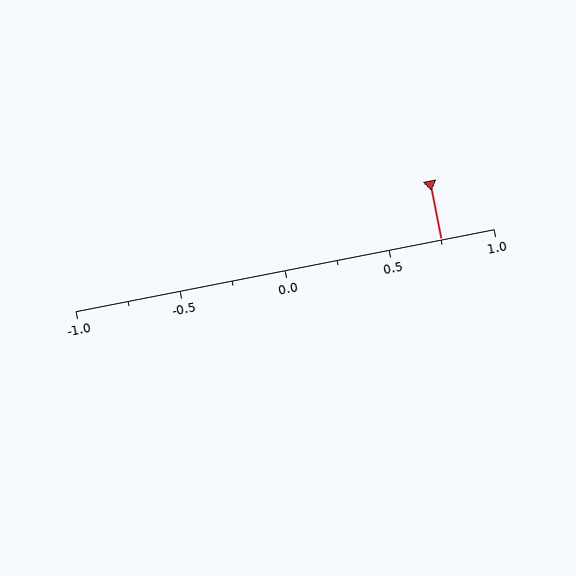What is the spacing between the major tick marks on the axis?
The major ticks are spaced 0.5 apart.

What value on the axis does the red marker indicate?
The marker indicates approximately 0.75.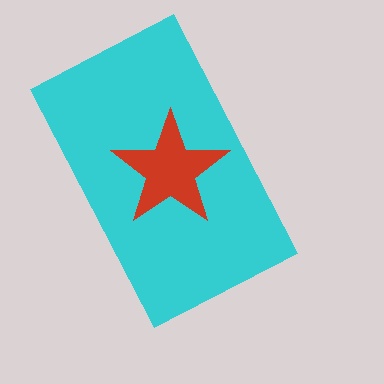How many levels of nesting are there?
2.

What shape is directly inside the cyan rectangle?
The red star.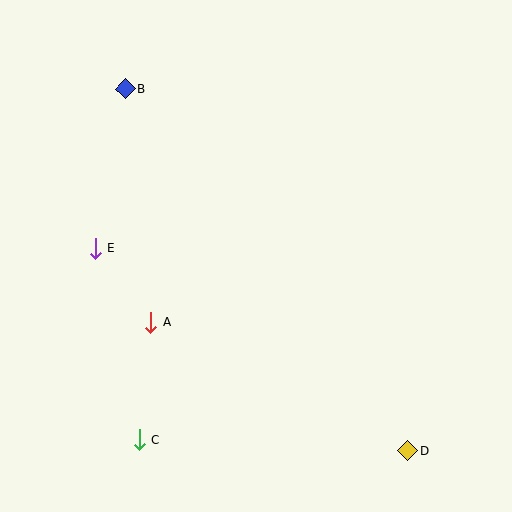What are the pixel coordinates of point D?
Point D is at (408, 451).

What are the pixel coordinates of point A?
Point A is at (151, 322).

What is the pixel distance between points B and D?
The distance between B and D is 459 pixels.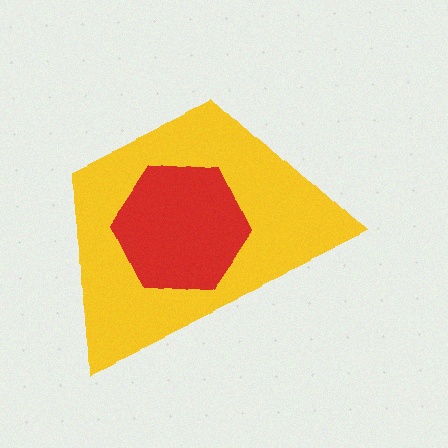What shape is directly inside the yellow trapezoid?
The red hexagon.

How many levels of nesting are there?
2.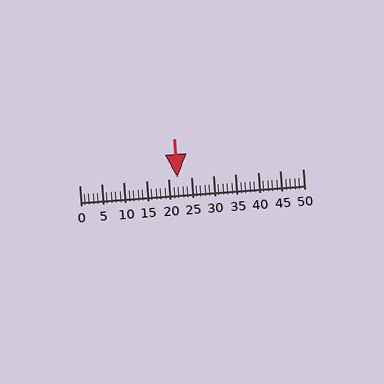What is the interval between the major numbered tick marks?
The major tick marks are spaced 5 units apart.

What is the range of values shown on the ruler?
The ruler shows values from 0 to 50.